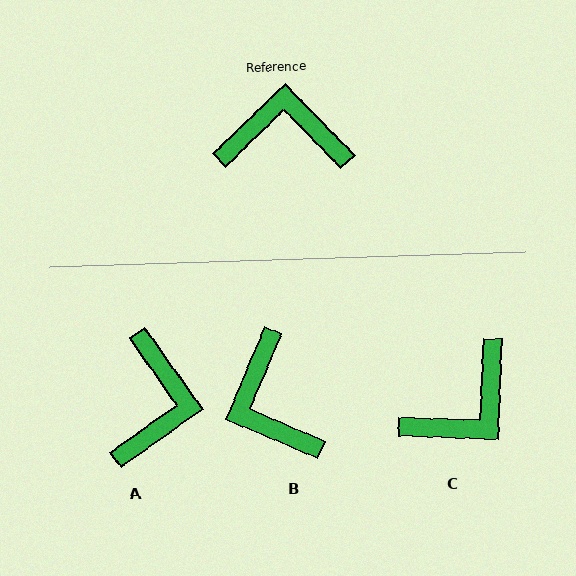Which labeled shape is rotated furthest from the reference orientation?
C, about 136 degrees away.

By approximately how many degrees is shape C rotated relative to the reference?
Approximately 136 degrees clockwise.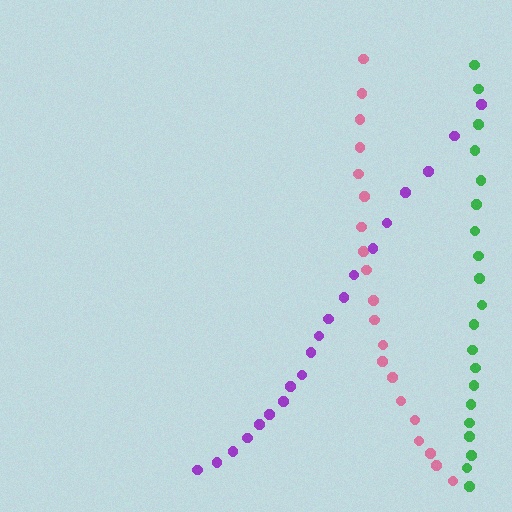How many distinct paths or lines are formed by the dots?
There are 3 distinct paths.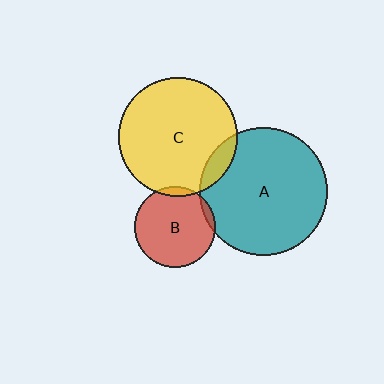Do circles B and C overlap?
Yes.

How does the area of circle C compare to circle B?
Approximately 2.2 times.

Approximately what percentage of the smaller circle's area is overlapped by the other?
Approximately 5%.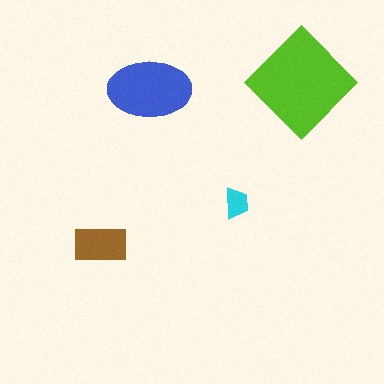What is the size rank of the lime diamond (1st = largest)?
1st.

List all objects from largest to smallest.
The lime diamond, the blue ellipse, the brown rectangle, the cyan trapezoid.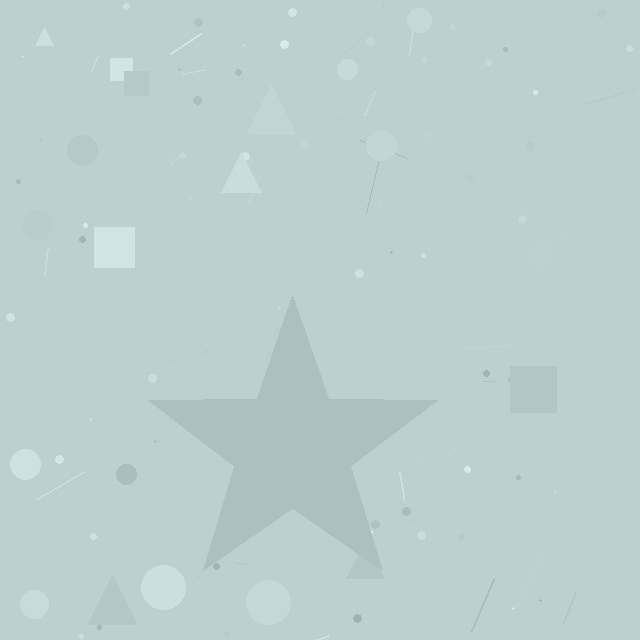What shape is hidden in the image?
A star is hidden in the image.